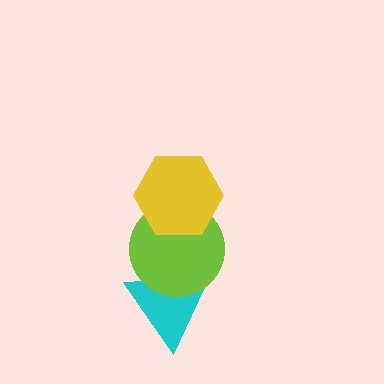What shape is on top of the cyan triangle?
The lime circle is on top of the cyan triangle.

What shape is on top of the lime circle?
The yellow hexagon is on top of the lime circle.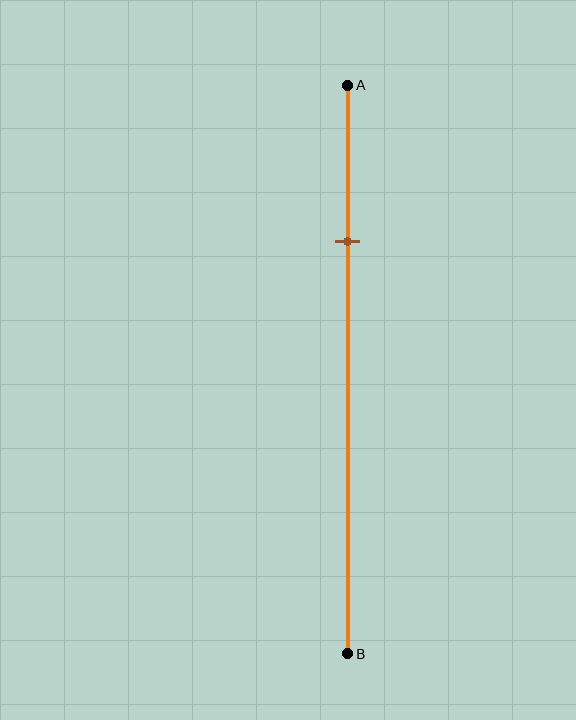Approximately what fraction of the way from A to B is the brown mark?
The brown mark is approximately 30% of the way from A to B.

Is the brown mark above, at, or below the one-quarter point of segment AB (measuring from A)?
The brown mark is approximately at the one-quarter point of segment AB.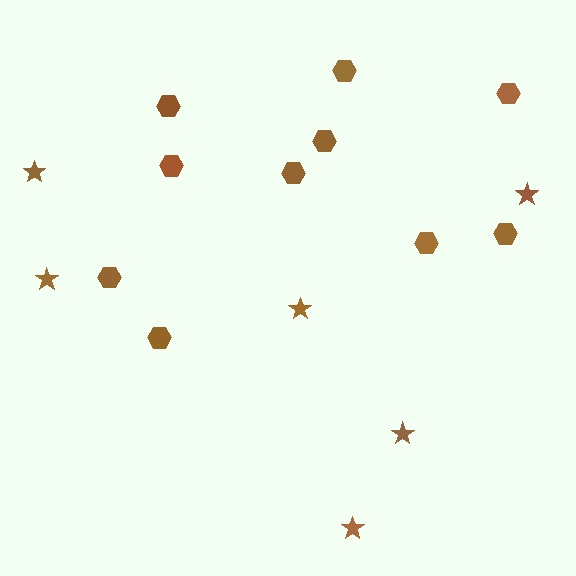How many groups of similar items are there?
There are 2 groups: one group of stars (6) and one group of hexagons (10).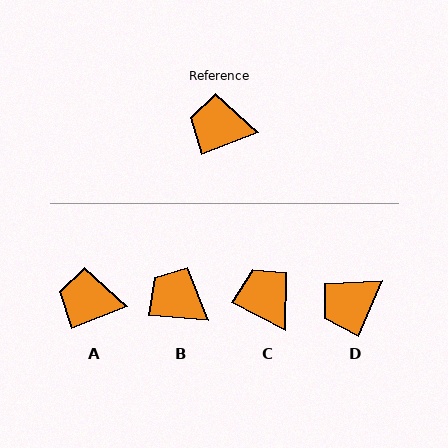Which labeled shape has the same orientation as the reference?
A.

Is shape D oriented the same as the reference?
No, it is off by about 45 degrees.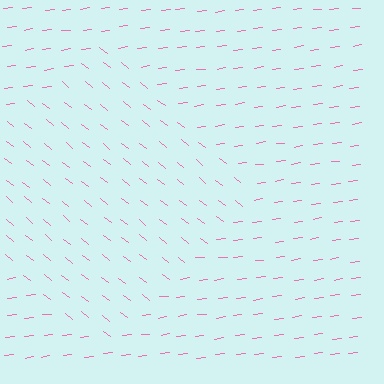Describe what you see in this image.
The image is filled with small pink line segments. A diamond region in the image has lines oriented differently from the surrounding lines, creating a visible texture boundary.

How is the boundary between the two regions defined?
The boundary is defined purely by a change in line orientation (approximately 45 degrees difference). All lines are the same color and thickness.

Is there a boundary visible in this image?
Yes, there is a texture boundary formed by a change in line orientation.